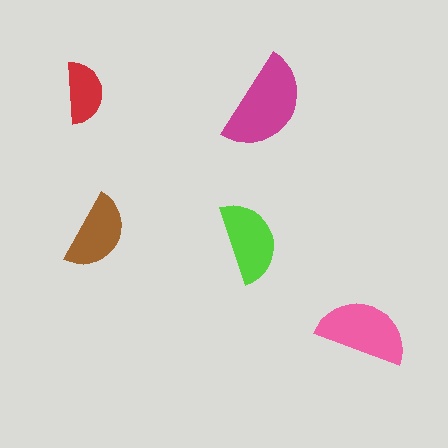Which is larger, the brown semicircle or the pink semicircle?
The pink one.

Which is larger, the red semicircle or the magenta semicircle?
The magenta one.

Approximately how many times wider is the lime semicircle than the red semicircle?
About 1.5 times wider.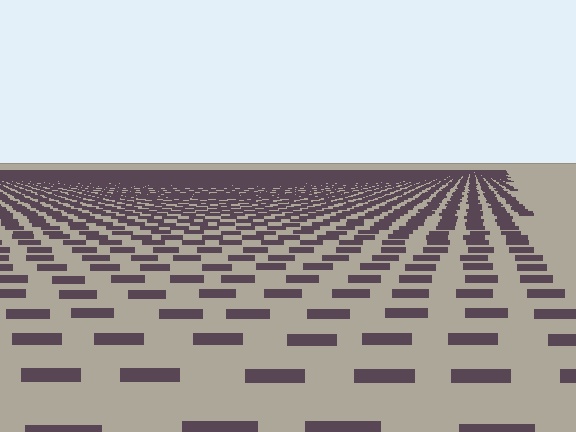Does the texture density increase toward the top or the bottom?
Density increases toward the top.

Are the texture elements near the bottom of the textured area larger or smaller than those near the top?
Larger. Near the bottom, elements are closer to the viewer and appear at a bigger on-screen size.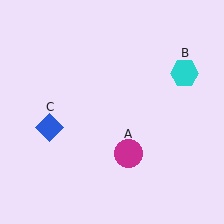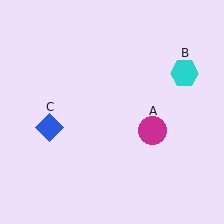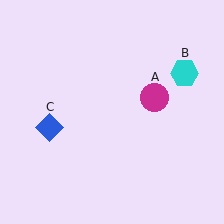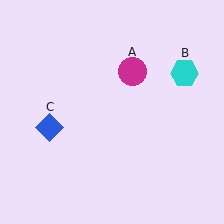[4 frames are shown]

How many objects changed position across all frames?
1 object changed position: magenta circle (object A).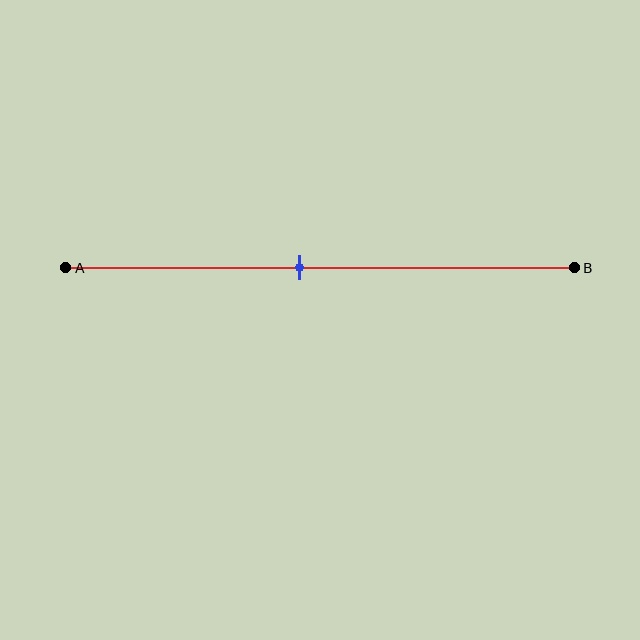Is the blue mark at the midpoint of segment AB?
No, the mark is at about 45% from A, not at the 50% midpoint.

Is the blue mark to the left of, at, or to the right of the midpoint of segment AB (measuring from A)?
The blue mark is to the left of the midpoint of segment AB.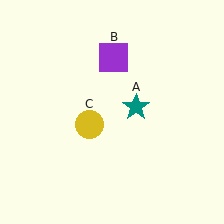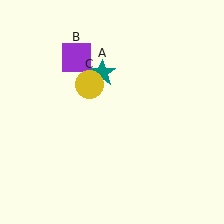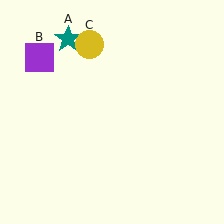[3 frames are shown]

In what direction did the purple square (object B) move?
The purple square (object B) moved left.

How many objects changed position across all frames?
3 objects changed position: teal star (object A), purple square (object B), yellow circle (object C).